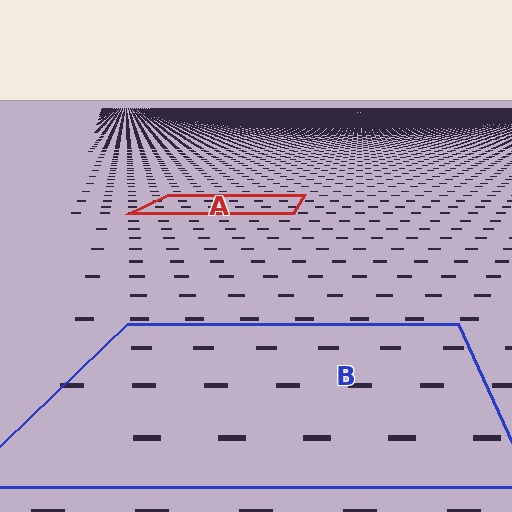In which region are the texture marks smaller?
The texture marks are smaller in region A, because it is farther away.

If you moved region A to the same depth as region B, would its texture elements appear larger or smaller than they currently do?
They would appear larger. At a closer depth, the same texture elements are projected at a bigger on-screen size.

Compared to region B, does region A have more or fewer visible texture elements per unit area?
Region A has more texture elements per unit area — they are packed more densely because it is farther away.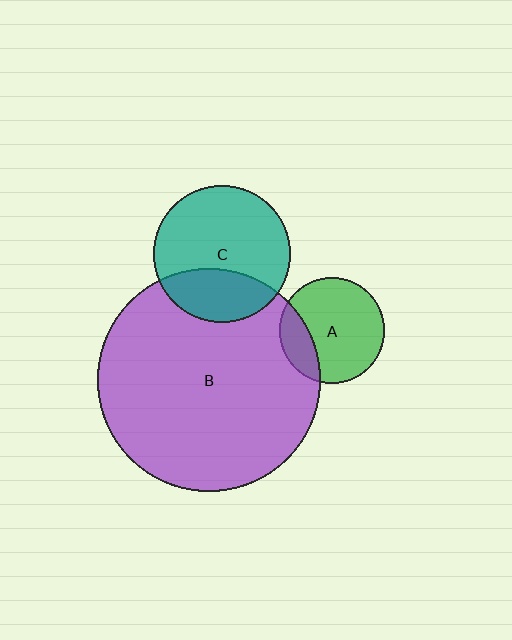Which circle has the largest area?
Circle B (purple).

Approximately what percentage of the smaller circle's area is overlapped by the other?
Approximately 30%.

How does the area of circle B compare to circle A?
Approximately 4.4 times.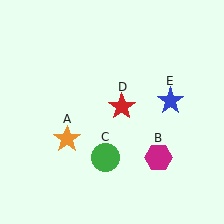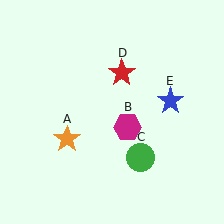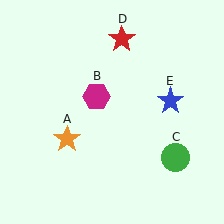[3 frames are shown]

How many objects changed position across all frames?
3 objects changed position: magenta hexagon (object B), green circle (object C), red star (object D).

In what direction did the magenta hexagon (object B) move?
The magenta hexagon (object B) moved up and to the left.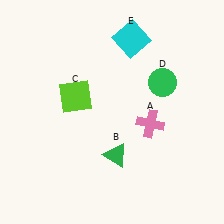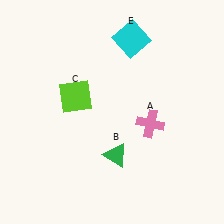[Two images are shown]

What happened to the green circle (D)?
The green circle (D) was removed in Image 2. It was in the top-right area of Image 1.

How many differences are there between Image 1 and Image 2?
There is 1 difference between the two images.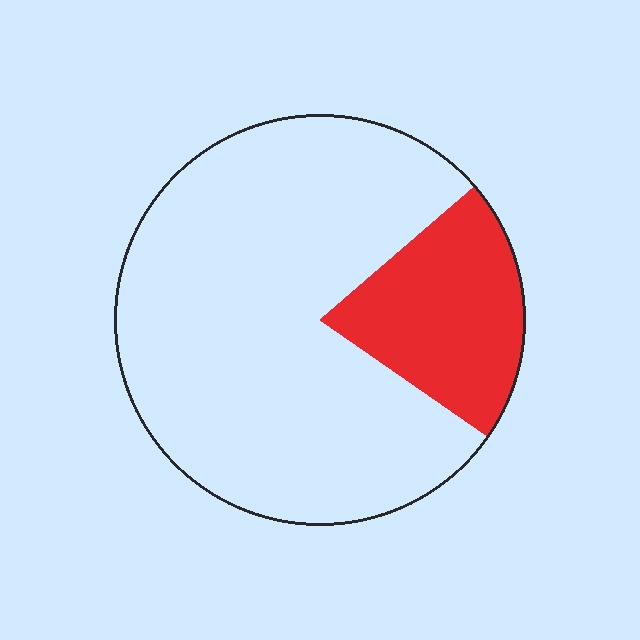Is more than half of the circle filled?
No.